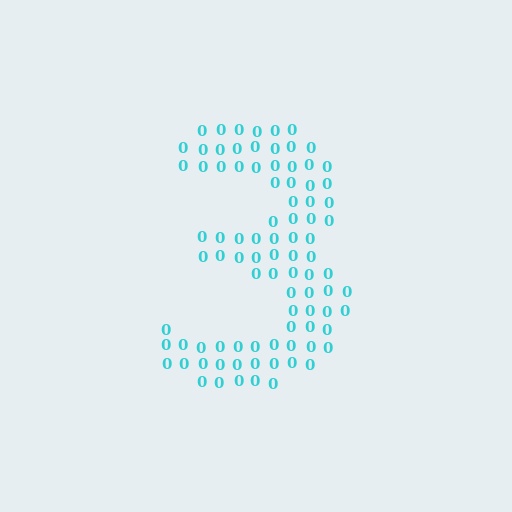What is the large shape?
The large shape is the digit 3.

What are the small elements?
The small elements are digit 0's.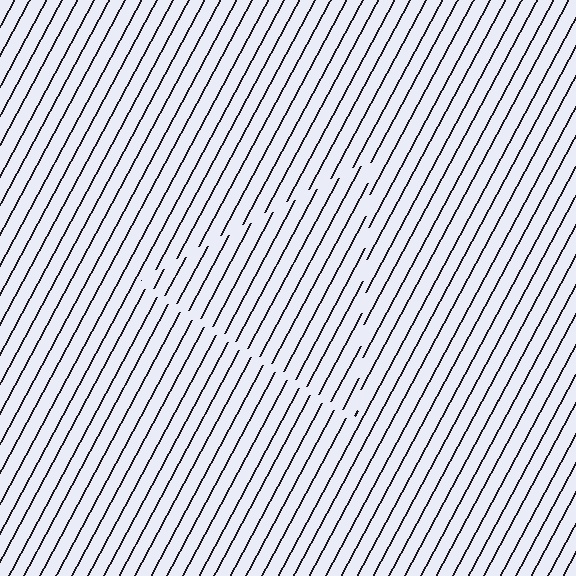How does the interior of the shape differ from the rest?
The interior of the shape contains the same grating, shifted by half a period — the contour is defined by the phase discontinuity where line-ends from the inner and outer gratings abut.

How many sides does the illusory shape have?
3 sides — the line-ends trace a triangle.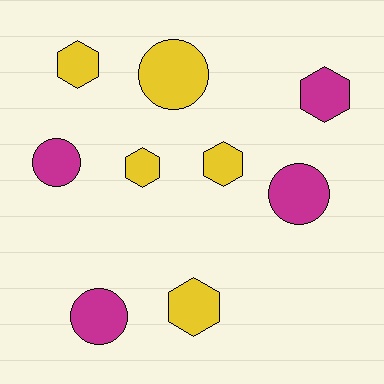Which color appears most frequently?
Yellow, with 5 objects.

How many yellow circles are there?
There is 1 yellow circle.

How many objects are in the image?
There are 9 objects.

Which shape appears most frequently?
Hexagon, with 5 objects.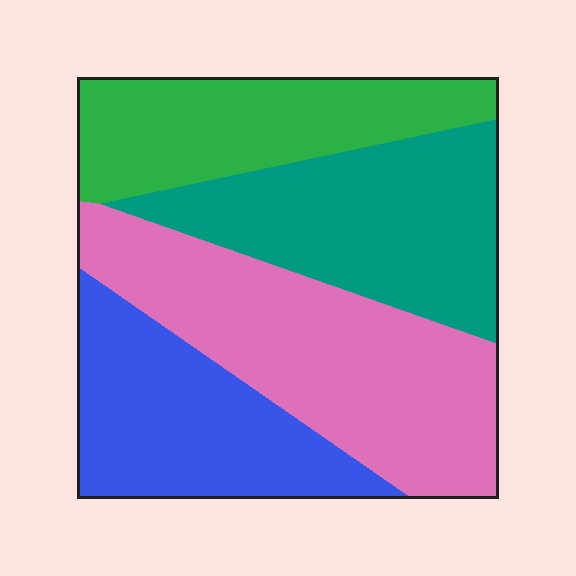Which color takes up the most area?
Pink, at roughly 30%.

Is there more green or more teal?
Teal.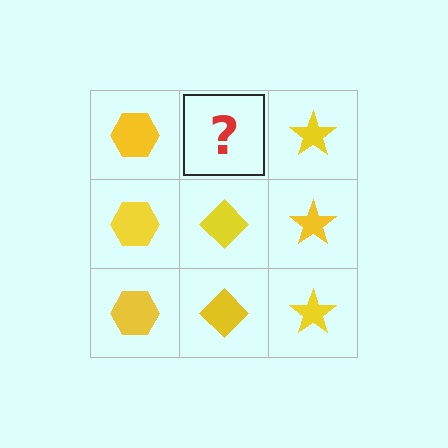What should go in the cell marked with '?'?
The missing cell should contain a yellow diamond.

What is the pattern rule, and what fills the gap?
The rule is that each column has a consistent shape. The gap should be filled with a yellow diamond.